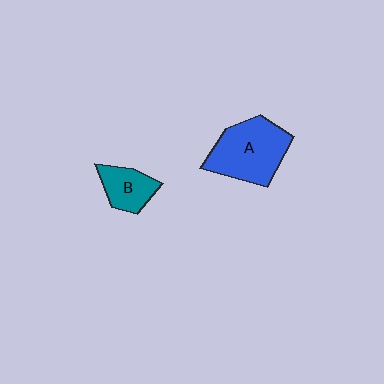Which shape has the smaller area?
Shape B (teal).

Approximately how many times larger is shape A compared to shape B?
Approximately 2.0 times.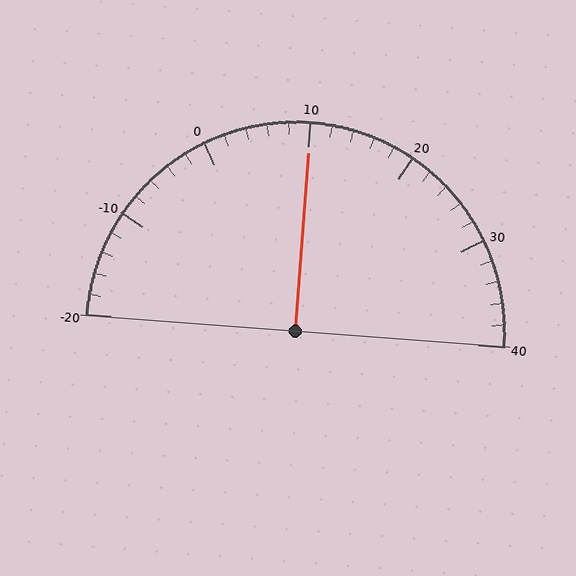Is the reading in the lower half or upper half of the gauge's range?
The reading is in the upper half of the range (-20 to 40).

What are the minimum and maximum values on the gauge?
The gauge ranges from -20 to 40.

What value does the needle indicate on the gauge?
The needle indicates approximately 10.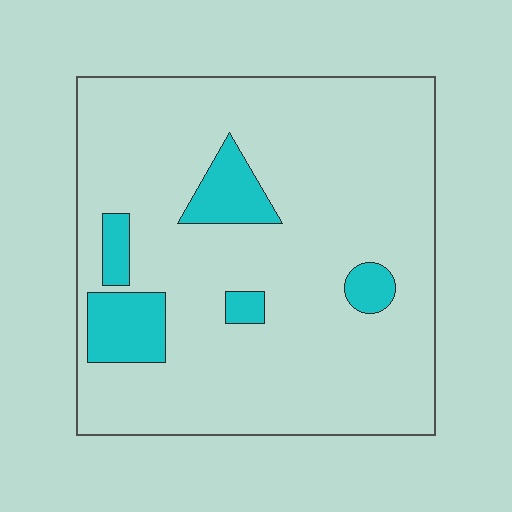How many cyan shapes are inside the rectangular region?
5.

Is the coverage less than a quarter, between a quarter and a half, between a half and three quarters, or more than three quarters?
Less than a quarter.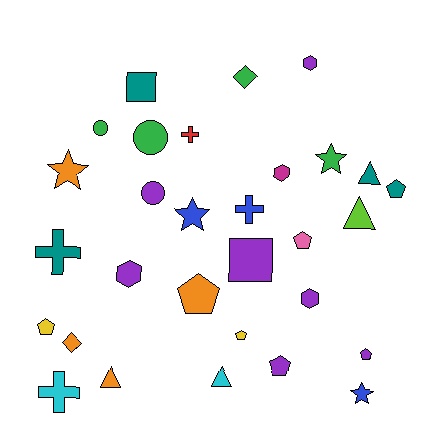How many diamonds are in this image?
There are 2 diamonds.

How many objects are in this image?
There are 30 objects.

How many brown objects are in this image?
There are no brown objects.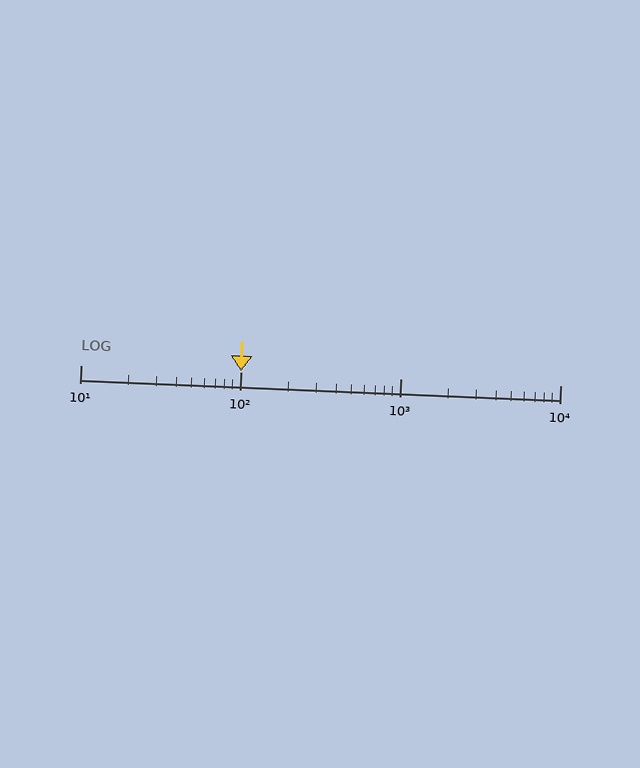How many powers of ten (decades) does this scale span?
The scale spans 3 decades, from 10 to 10000.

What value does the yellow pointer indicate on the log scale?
The pointer indicates approximately 100.